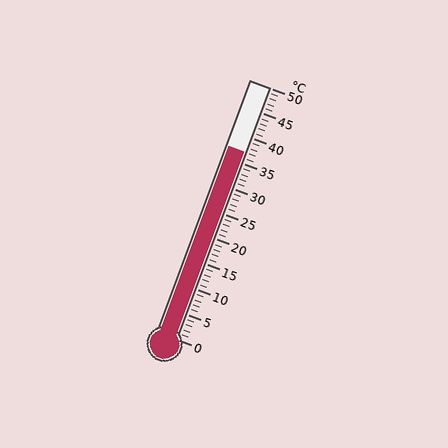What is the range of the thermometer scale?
The thermometer scale ranges from 0°C to 50°C.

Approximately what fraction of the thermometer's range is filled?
The thermometer is filled to approximately 75% of its range.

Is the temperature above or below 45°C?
The temperature is below 45°C.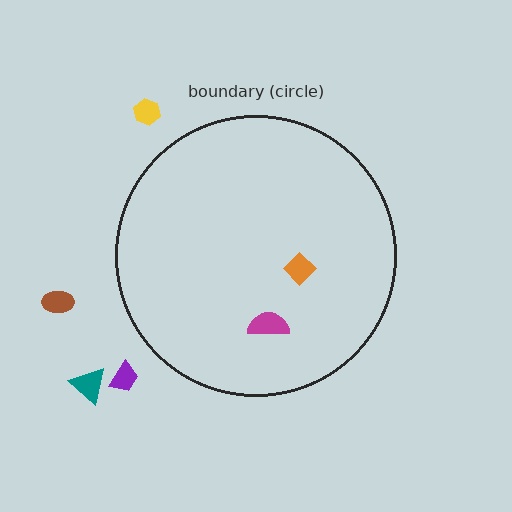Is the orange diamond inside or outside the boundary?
Inside.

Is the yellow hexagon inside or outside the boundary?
Outside.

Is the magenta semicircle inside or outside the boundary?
Inside.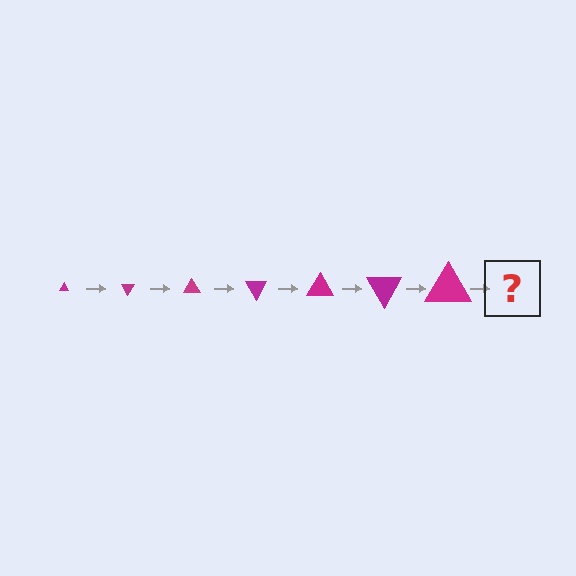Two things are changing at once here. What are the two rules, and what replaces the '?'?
The two rules are that the triangle grows larger each step and it rotates 60 degrees each step. The '?' should be a triangle, larger than the previous one and rotated 420 degrees from the start.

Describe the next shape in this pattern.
It should be a triangle, larger than the previous one and rotated 420 degrees from the start.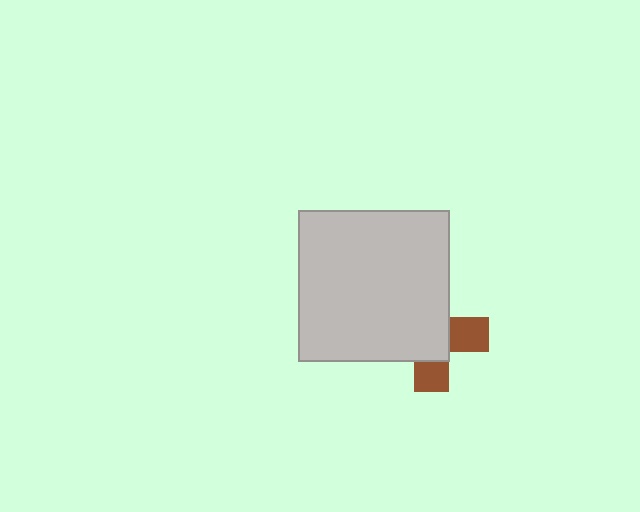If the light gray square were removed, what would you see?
You would see the complete brown cross.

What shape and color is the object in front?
The object in front is a light gray square.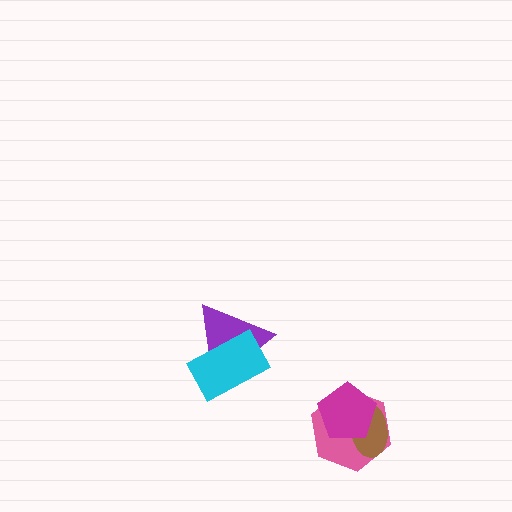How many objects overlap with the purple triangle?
1 object overlaps with the purple triangle.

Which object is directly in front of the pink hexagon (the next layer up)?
The brown ellipse is directly in front of the pink hexagon.